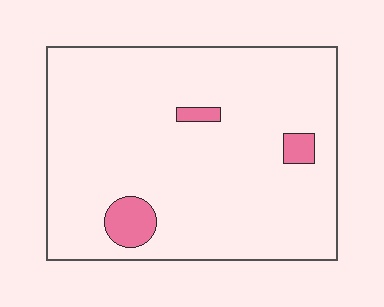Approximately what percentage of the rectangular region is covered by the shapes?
Approximately 5%.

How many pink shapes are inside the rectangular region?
3.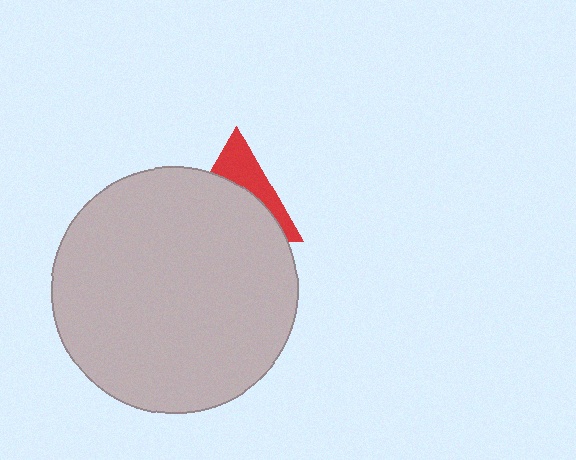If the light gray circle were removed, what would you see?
You would see the complete red triangle.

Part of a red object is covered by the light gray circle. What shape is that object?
It is a triangle.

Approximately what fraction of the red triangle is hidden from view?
Roughly 64% of the red triangle is hidden behind the light gray circle.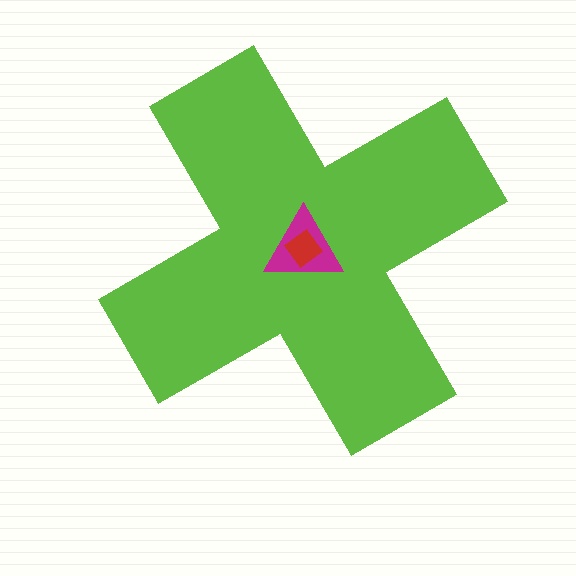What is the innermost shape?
The red diamond.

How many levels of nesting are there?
3.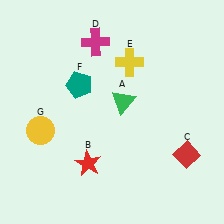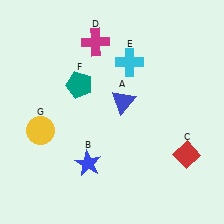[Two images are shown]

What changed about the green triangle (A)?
In Image 1, A is green. In Image 2, it changed to blue.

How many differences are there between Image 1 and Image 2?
There are 3 differences between the two images.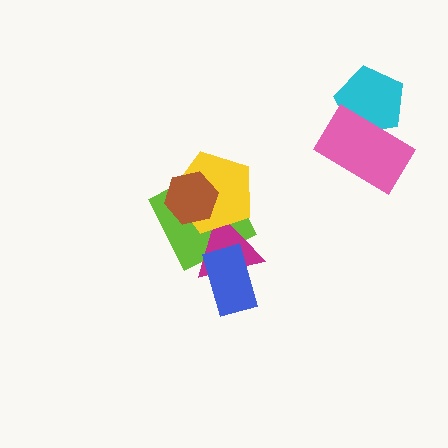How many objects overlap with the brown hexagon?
2 objects overlap with the brown hexagon.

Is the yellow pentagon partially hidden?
Yes, it is partially covered by another shape.